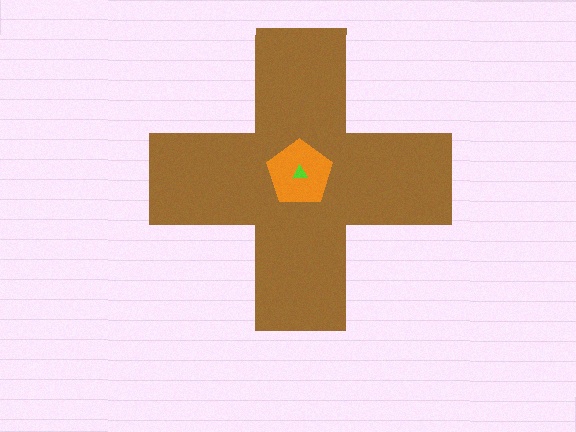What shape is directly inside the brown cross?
The orange pentagon.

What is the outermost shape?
The brown cross.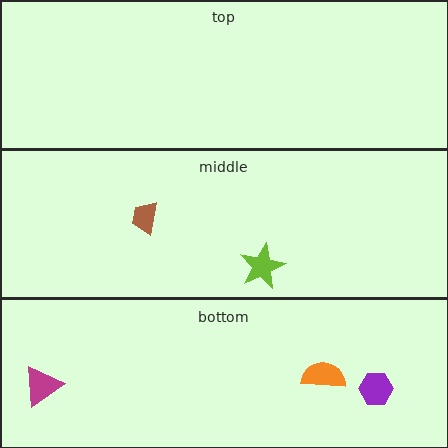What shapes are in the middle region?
The brown trapezoid, the lime star.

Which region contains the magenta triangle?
The bottom region.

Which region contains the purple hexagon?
The bottom region.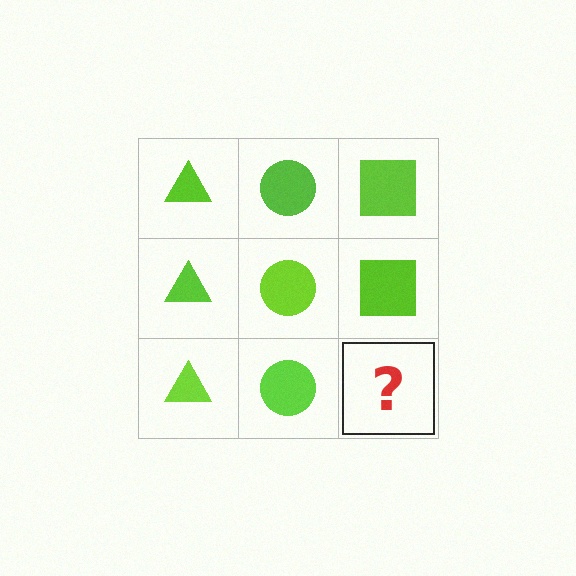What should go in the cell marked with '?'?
The missing cell should contain a lime square.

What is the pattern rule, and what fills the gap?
The rule is that each column has a consistent shape. The gap should be filled with a lime square.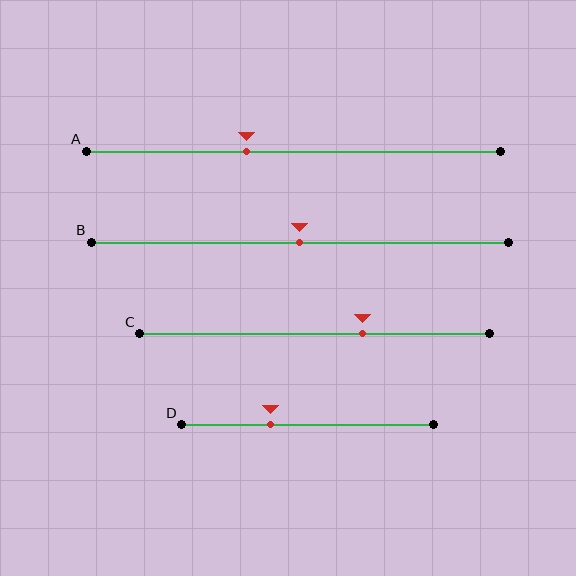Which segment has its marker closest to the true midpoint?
Segment B has its marker closest to the true midpoint.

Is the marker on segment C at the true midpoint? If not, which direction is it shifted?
No, the marker on segment C is shifted to the right by about 14% of the segment length.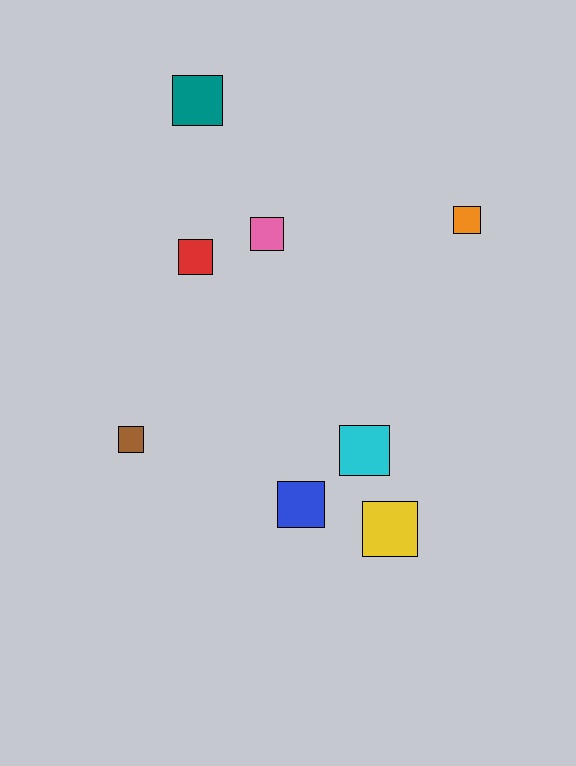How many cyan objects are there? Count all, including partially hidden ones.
There is 1 cyan object.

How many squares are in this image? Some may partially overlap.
There are 8 squares.